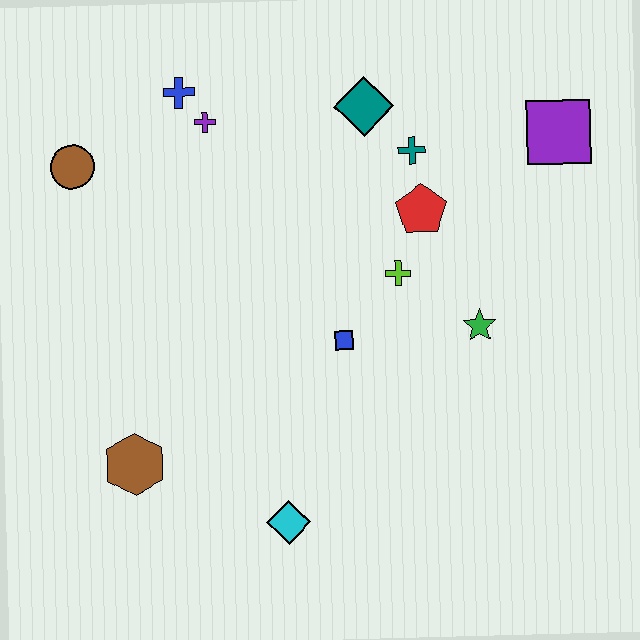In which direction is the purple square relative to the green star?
The purple square is above the green star.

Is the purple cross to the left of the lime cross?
Yes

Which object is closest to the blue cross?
The purple cross is closest to the blue cross.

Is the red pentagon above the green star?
Yes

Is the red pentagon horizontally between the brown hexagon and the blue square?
No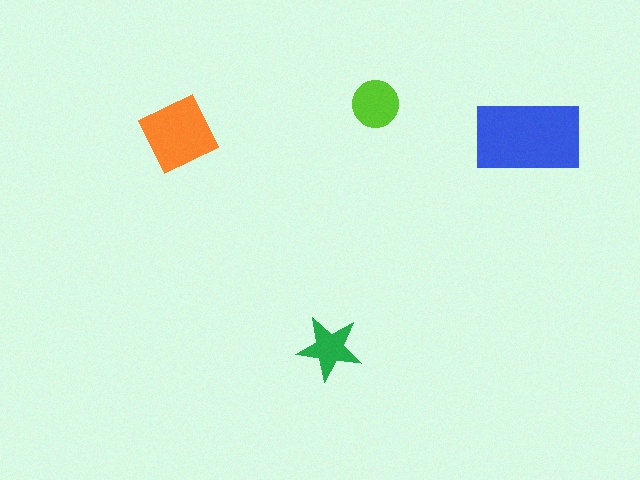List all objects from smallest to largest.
The green star, the lime circle, the orange diamond, the blue rectangle.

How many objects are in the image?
There are 4 objects in the image.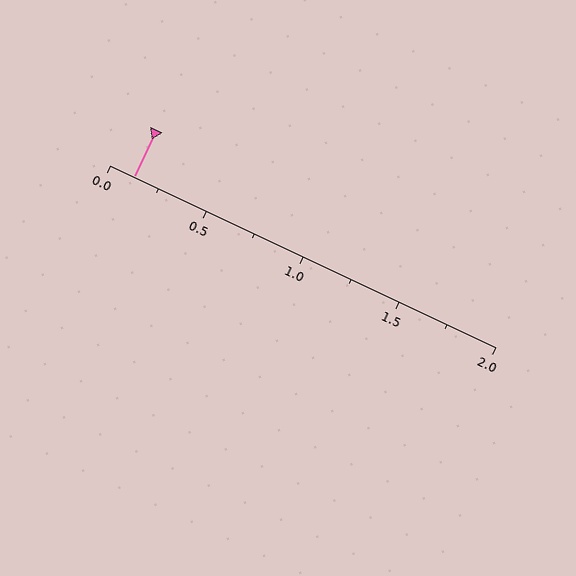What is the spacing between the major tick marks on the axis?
The major ticks are spaced 0.5 apart.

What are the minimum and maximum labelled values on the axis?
The axis runs from 0.0 to 2.0.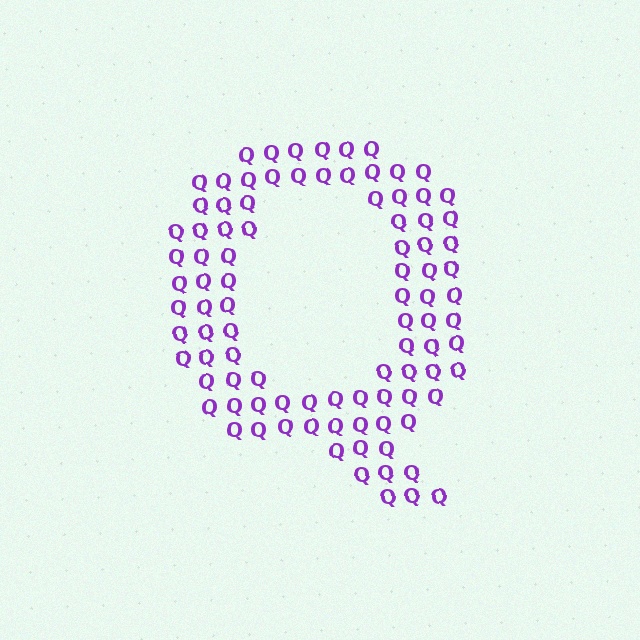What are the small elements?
The small elements are letter Q's.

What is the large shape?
The large shape is the letter Q.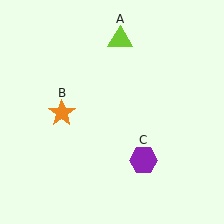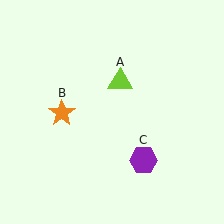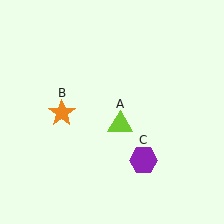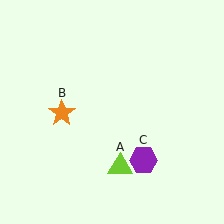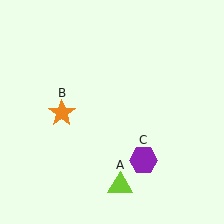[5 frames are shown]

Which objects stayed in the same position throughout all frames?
Orange star (object B) and purple hexagon (object C) remained stationary.